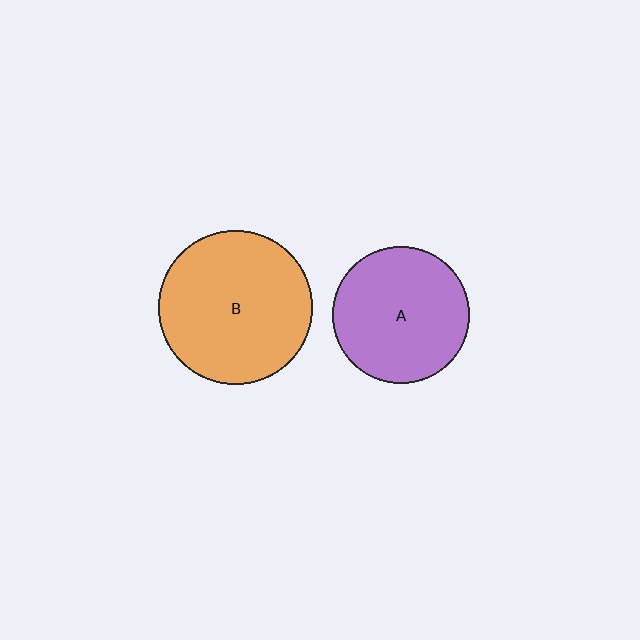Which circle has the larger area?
Circle B (orange).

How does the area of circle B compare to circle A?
Approximately 1.3 times.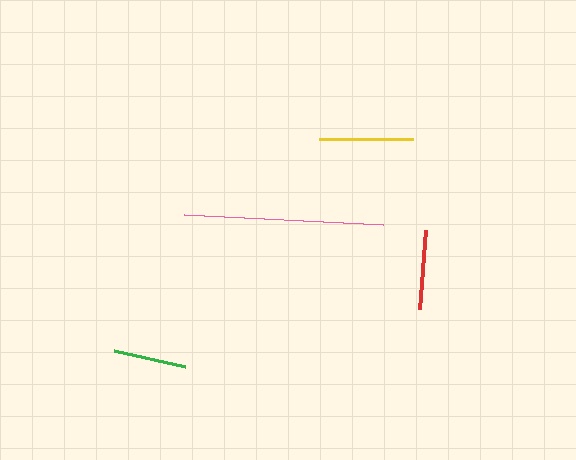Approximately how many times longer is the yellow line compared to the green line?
The yellow line is approximately 1.3 times the length of the green line.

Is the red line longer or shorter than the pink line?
The pink line is longer than the red line.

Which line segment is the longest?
The pink line is the longest at approximately 199 pixels.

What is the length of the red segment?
The red segment is approximately 79 pixels long.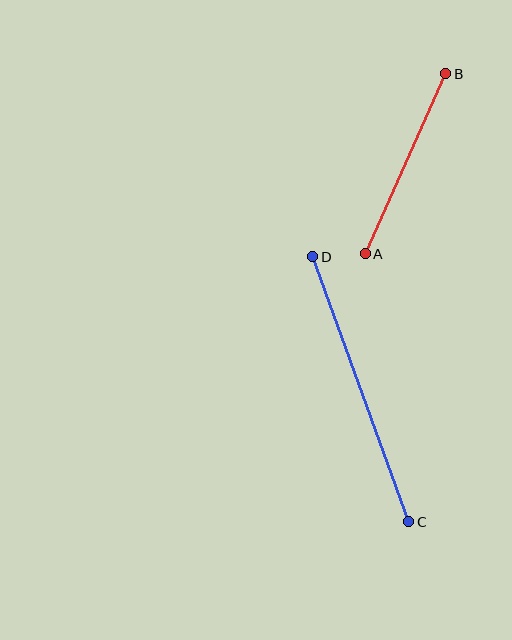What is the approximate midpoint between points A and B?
The midpoint is at approximately (405, 164) pixels.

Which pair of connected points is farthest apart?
Points C and D are farthest apart.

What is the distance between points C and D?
The distance is approximately 282 pixels.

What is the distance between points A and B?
The distance is approximately 197 pixels.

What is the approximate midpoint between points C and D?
The midpoint is at approximately (361, 389) pixels.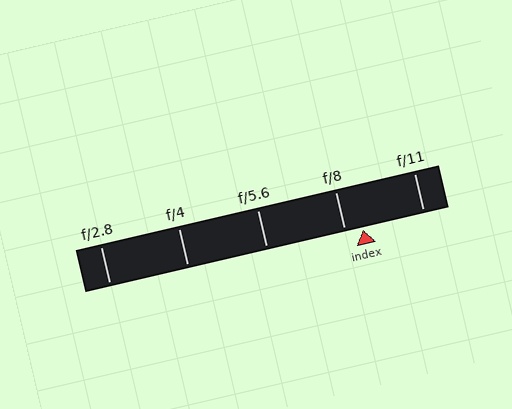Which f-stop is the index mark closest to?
The index mark is closest to f/8.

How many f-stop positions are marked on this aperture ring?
There are 5 f-stop positions marked.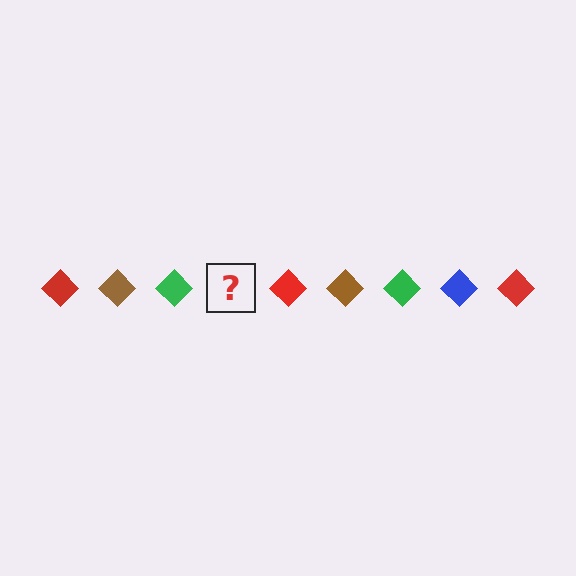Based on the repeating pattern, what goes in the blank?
The blank should be a blue diamond.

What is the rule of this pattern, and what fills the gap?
The rule is that the pattern cycles through red, brown, green, blue diamonds. The gap should be filled with a blue diamond.